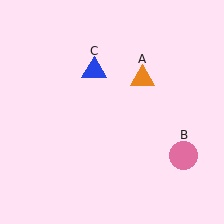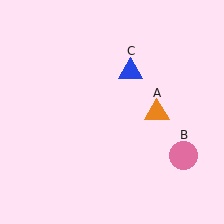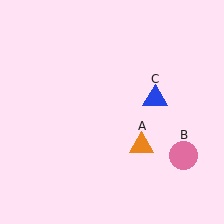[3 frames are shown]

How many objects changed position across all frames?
2 objects changed position: orange triangle (object A), blue triangle (object C).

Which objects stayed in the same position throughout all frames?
Pink circle (object B) remained stationary.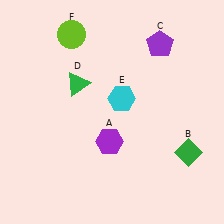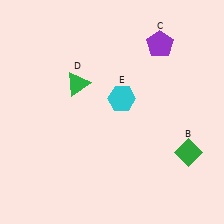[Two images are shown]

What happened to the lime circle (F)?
The lime circle (F) was removed in Image 2. It was in the top-left area of Image 1.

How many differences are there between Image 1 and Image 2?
There are 2 differences between the two images.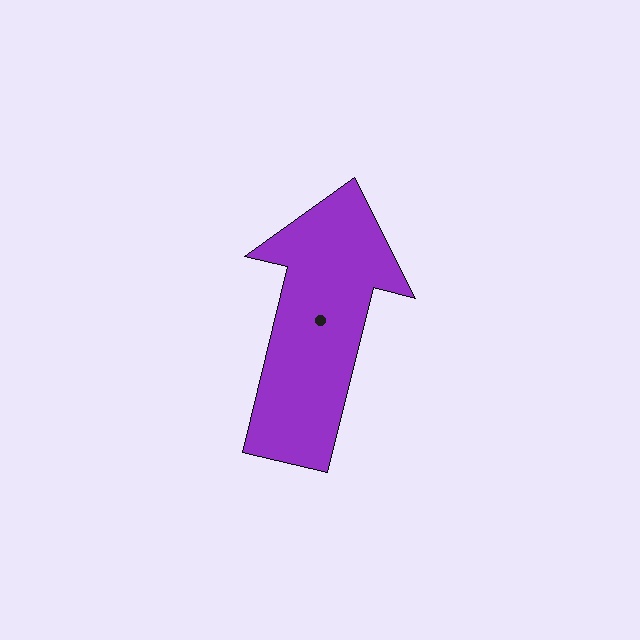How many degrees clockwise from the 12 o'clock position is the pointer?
Approximately 14 degrees.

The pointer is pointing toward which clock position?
Roughly 12 o'clock.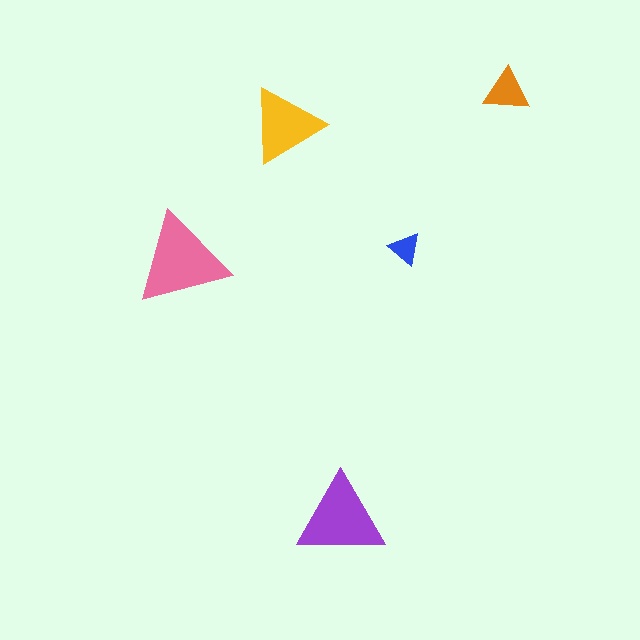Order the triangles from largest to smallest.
the pink one, the purple one, the yellow one, the orange one, the blue one.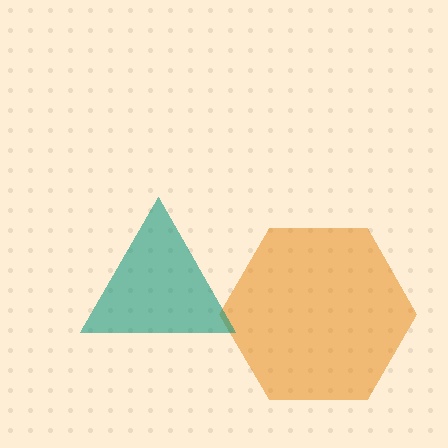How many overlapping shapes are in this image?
There are 2 overlapping shapes in the image.